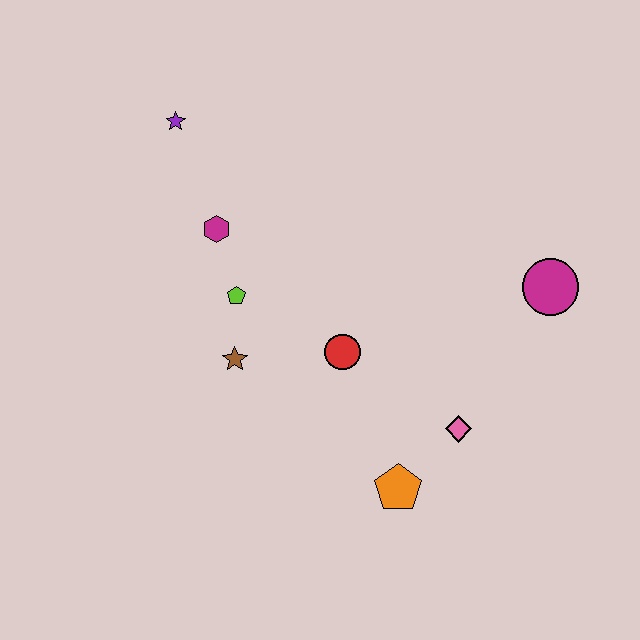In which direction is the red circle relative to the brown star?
The red circle is to the right of the brown star.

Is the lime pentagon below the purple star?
Yes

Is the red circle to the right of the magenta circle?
No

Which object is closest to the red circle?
The brown star is closest to the red circle.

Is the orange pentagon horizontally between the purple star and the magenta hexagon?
No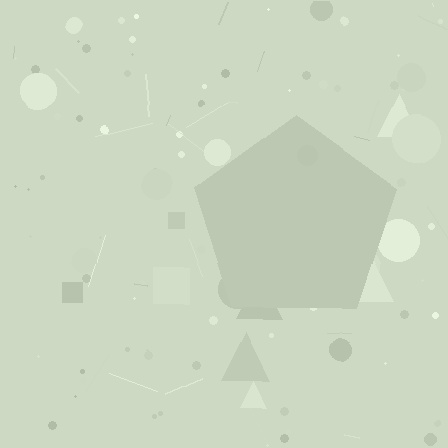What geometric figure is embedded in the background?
A pentagon is embedded in the background.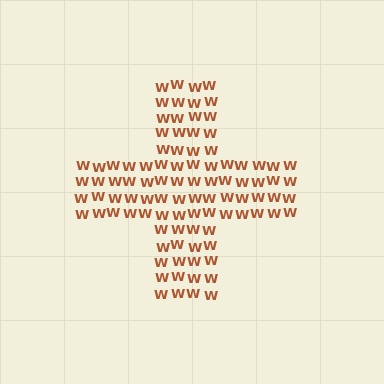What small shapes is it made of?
It is made of small letter W's.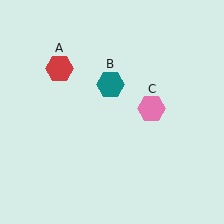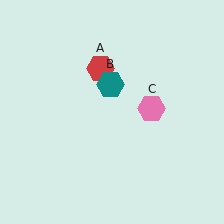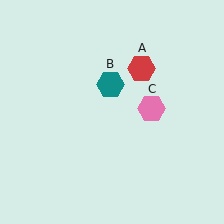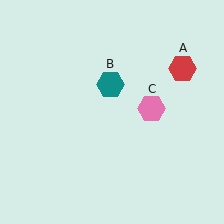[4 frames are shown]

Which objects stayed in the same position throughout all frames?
Teal hexagon (object B) and pink hexagon (object C) remained stationary.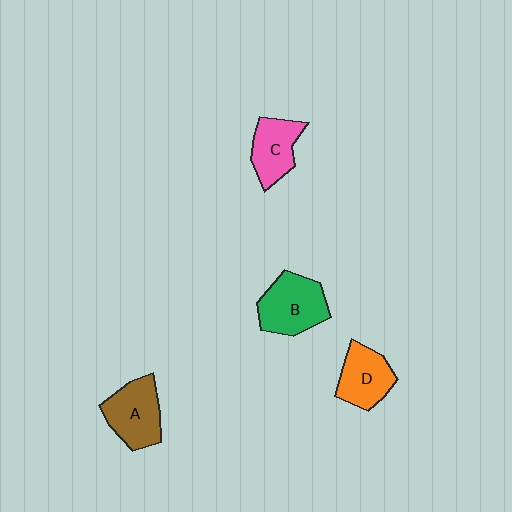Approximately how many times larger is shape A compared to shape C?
Approximately 1.2 times.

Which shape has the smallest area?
Shape C (pink).